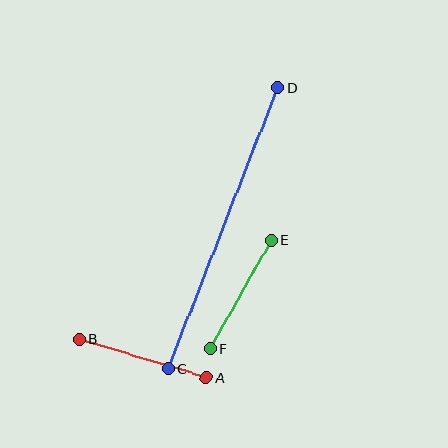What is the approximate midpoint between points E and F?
The midpoint is at approximately (241, 294) pixels.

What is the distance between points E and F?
The distance is approximately 125 pixels.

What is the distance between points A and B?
The distance is approximately 133 pixels.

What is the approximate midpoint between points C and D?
The midpoint is at approximately (223, 228) pixels.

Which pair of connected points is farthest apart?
Points C and D are farthest apart.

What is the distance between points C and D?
The distance is approximately 302 pixels.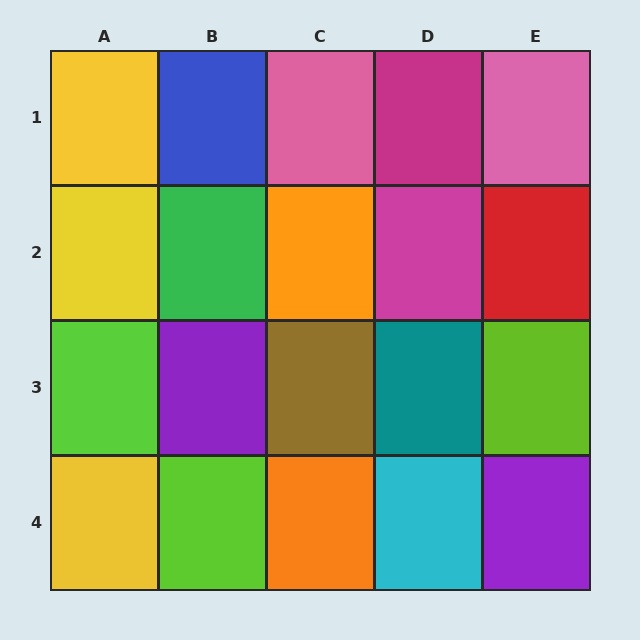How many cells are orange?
2 cells are orange.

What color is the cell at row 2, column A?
Yellow.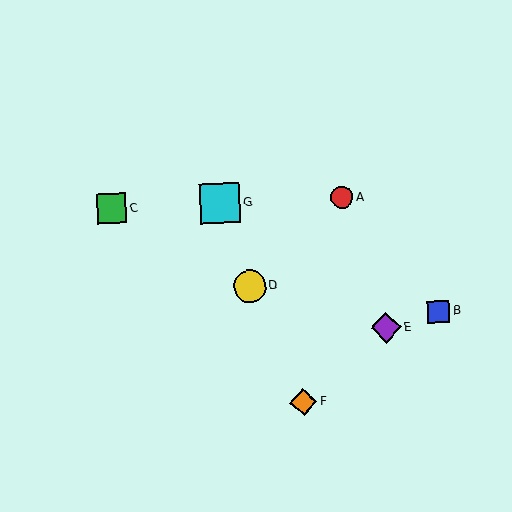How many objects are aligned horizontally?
3 objects (A, C, G) are aligned horizontally.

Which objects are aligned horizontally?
Objects A, C, G are aligned horizontally.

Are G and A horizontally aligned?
Yes, both are at y≈203.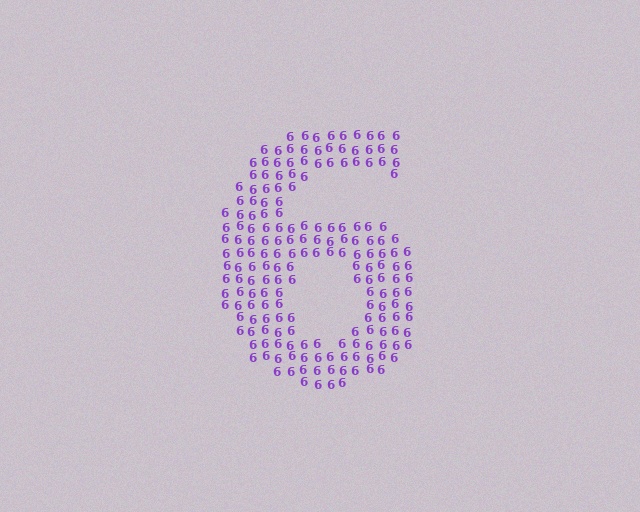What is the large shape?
The large shape is the digit 6.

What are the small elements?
The small elements are digit 6's.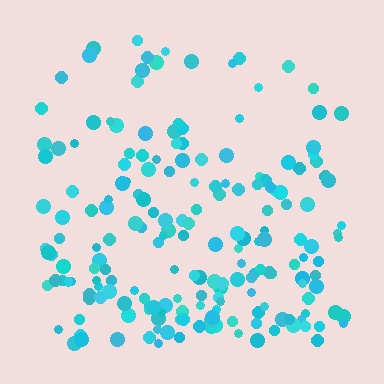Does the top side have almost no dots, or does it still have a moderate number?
Still a moderate number, just noticeably fewer than the bottom.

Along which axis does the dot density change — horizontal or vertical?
Vertical.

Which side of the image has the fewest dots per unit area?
The top.